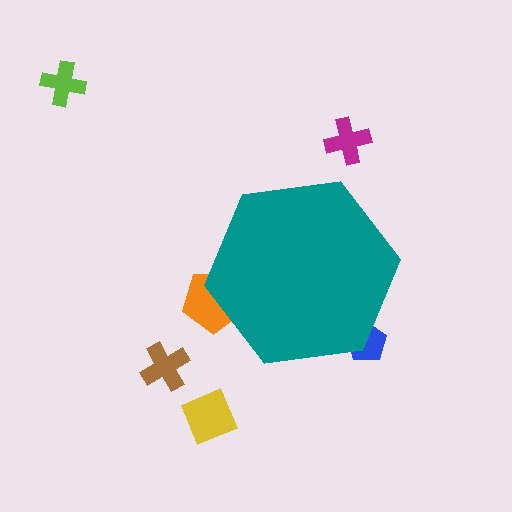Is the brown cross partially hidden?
No, the brown cross is fully visible.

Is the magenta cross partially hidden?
No, the magenta cross is fully visible.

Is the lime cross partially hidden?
No, the lime cross is fully visible.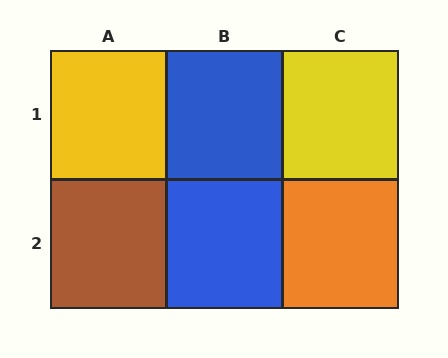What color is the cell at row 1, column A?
Yellow.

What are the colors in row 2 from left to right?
Brown, blue, orange.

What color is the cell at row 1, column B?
Blue.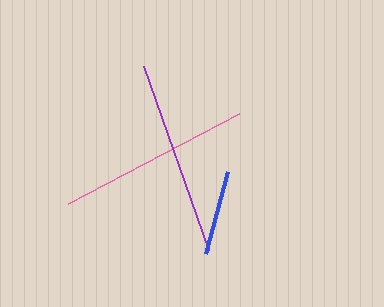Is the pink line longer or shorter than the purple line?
The purple line is longer than the pink line.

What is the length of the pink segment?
The pink segment is approximately 193 pixels long.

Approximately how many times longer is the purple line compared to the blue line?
The purple line is approximately 2.3 times the length of the blue line.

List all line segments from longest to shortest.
From longest to shortest: purple, pink, blue.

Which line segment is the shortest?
The blue line is the shortest at approximately 85 pixels.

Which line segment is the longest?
The purple line is the longest at approximately 195 pixels.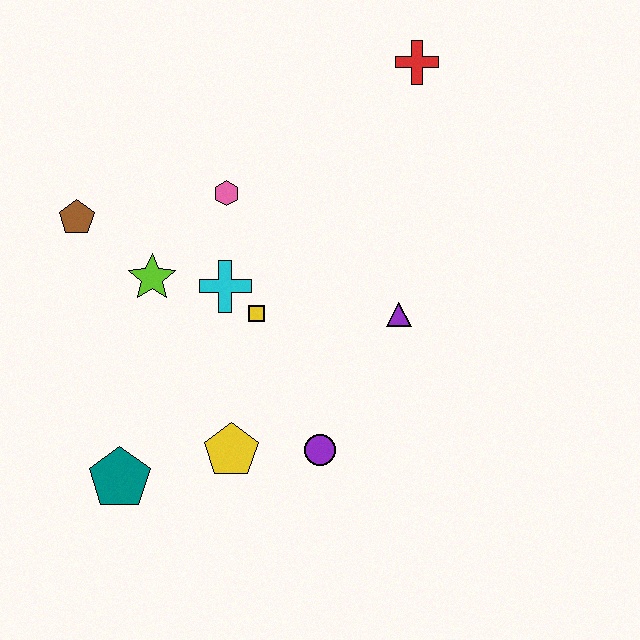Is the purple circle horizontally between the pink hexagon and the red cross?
Yes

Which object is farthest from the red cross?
The teal pentagon is farthest from the red cross.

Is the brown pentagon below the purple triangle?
No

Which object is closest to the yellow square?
The cyan cross is closest to the yellow square.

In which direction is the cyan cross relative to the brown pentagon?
The cyan cross is to the right of the brown pentagon.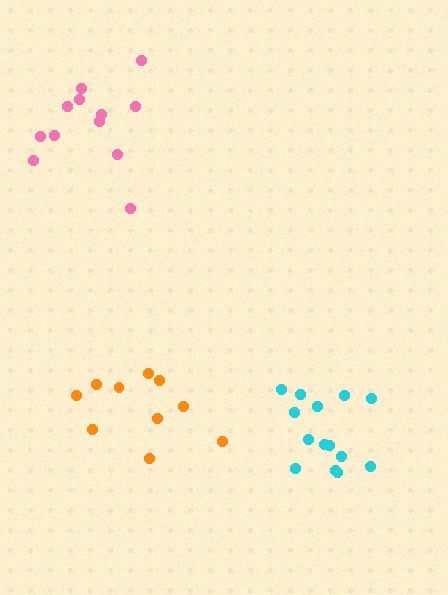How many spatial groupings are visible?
There are 3 spatial groupings.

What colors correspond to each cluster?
The clusters are colored: cyan, orange, pink.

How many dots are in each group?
Group 1: 14 dots, Group 2: 10 dots, Group 3: 12 dots (36 total).